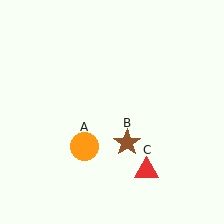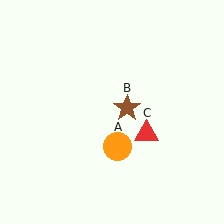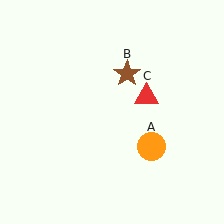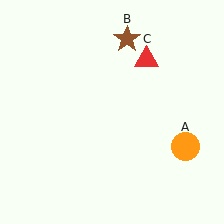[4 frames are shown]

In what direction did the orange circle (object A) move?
The orange circle (object A) moved right.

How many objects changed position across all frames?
3 objects changed position: orange circle (object A), brown star (object B), red triangle (object C).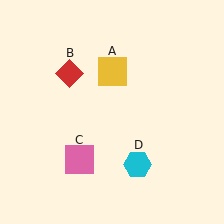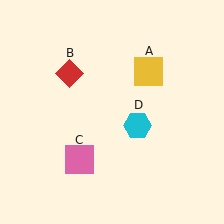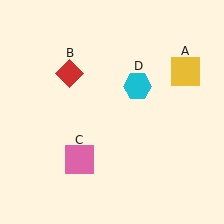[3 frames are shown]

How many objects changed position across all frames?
2 objects changed position: yellow square (object A), cyan hexagon (object D).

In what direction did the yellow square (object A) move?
The yellow square (object A) moved right.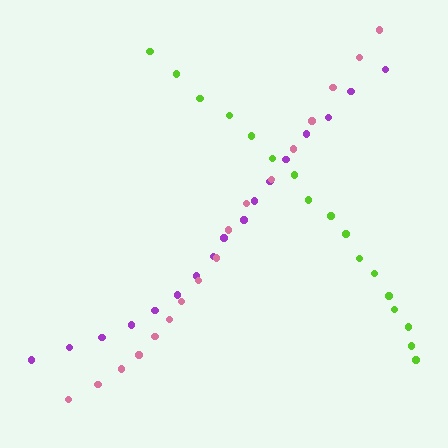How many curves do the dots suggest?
There are 3 distinct paths.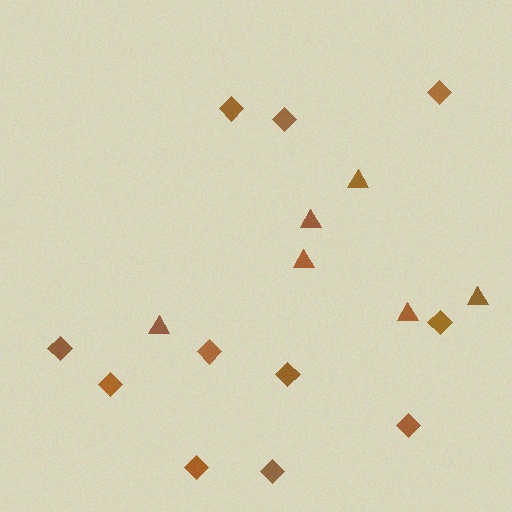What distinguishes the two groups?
There are 2 groups: one group of diamonds (11) and one group of triangles (6).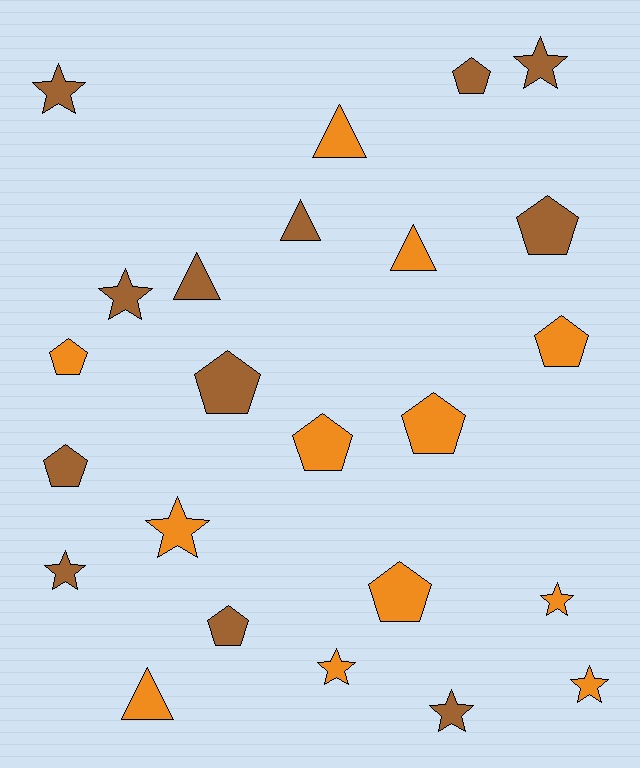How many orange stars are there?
There are 4 orange stars.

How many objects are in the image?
There are 24 objects.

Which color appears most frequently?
Brown, with 12 objects.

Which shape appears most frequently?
Pentagon, with 10 objects.